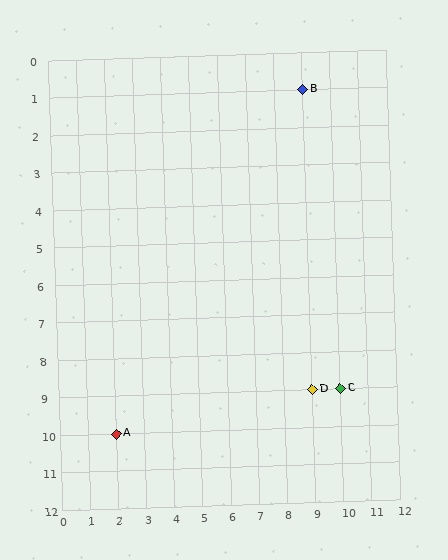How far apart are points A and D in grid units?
Points A and D are 7 columns and 1 row apart (about 7.1 grid units diagonally).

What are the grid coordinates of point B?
Point B is at grid coordinates (9, 1).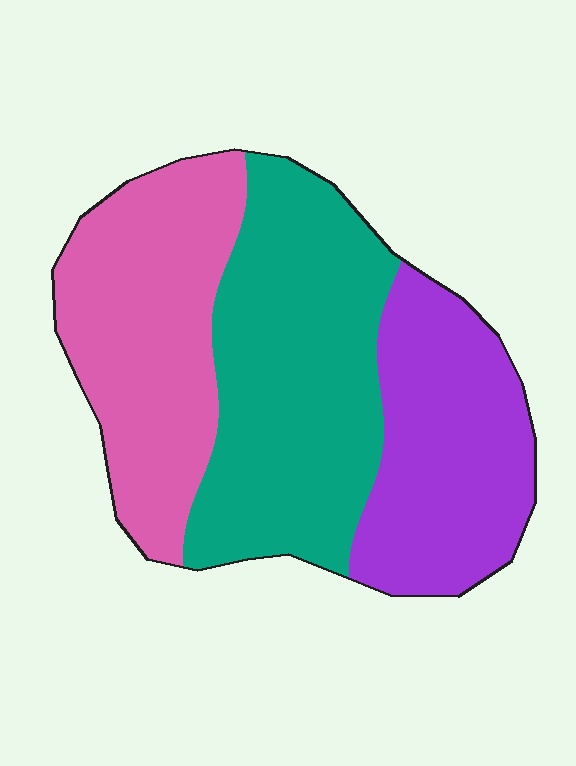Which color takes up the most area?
Teal, at roughly 40%.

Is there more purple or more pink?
Pink.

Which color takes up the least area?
Purple, at roughly 30%.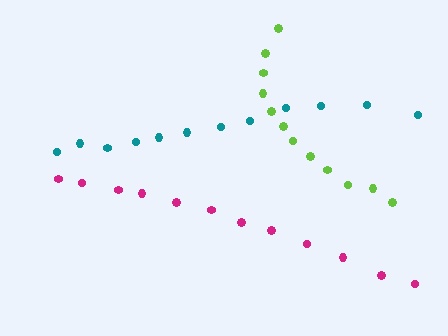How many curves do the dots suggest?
There are 3 distinct paths.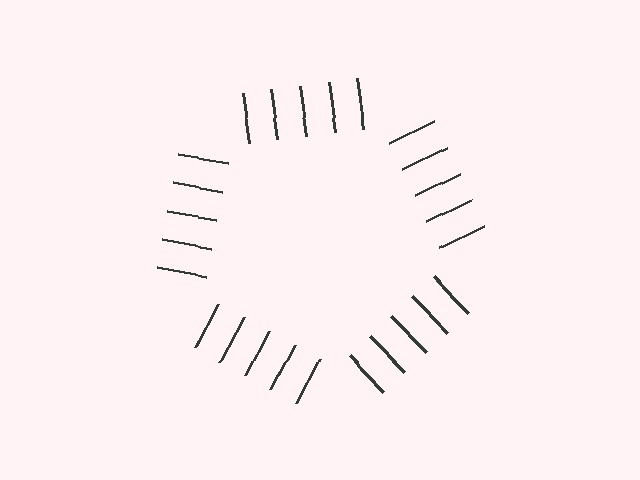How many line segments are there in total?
25 — 5 along each of the 5 edges.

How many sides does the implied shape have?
5 sides — the line-ends trace a pentagon.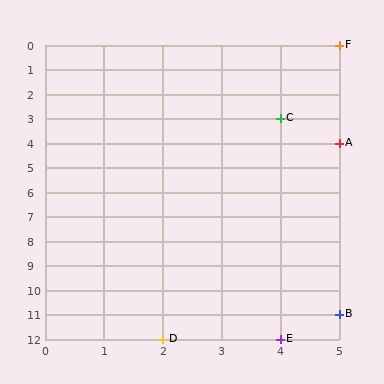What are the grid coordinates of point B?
Point B is at grid coordinates (5, 11).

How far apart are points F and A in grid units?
Points F and A are 4 rows apart.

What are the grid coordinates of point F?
Point F is at grid coordinates (5, 0).